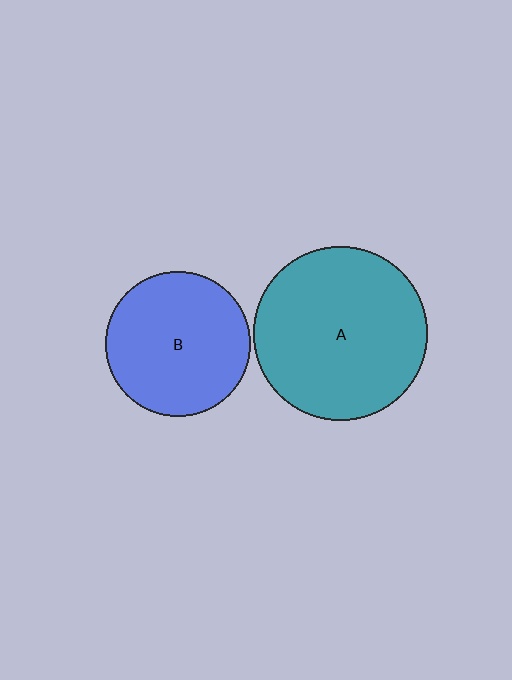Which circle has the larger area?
Circle A (teal).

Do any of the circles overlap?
No, none of the circles overlap.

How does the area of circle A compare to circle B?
Approximately 1.4 times.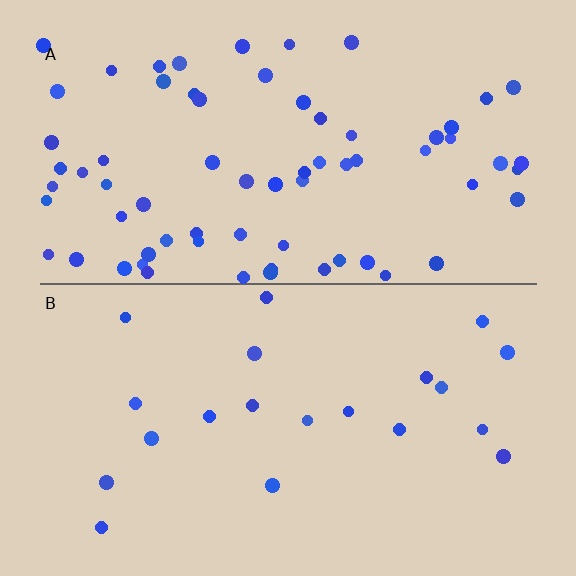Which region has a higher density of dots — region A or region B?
A (the top).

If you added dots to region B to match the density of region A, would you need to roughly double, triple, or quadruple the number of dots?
Approximately triple.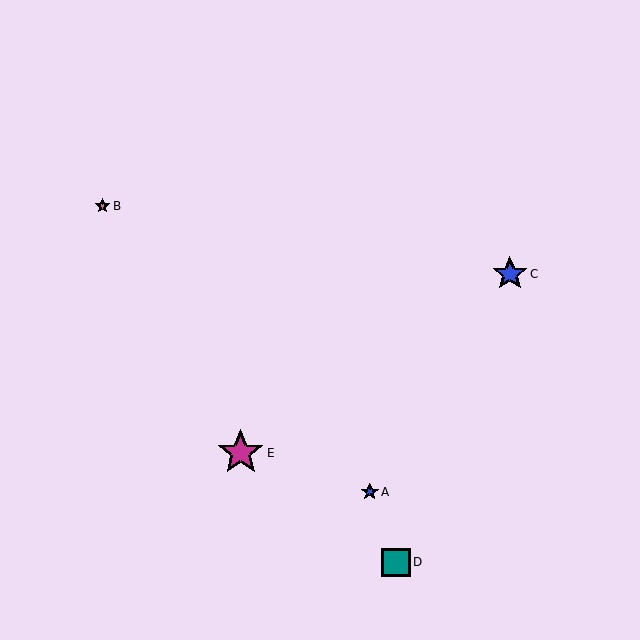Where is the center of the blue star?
The center of the blue star is at (370, 492).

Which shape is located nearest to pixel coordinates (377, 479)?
The blue star (labeled A) at (370, 492) is nearest to that location.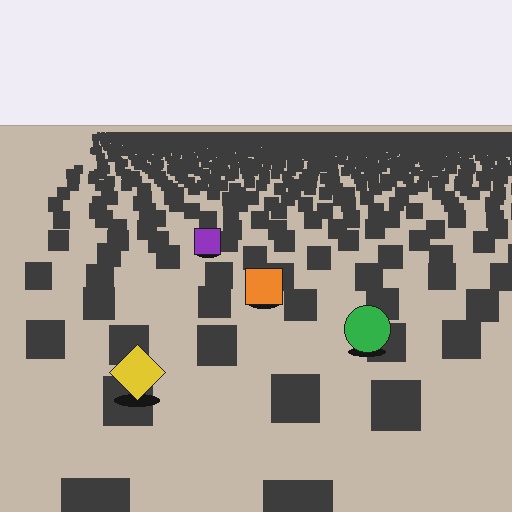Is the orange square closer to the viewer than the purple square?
Yes. The orange square is closer — you can tell from the texture gradient: the ground texture is coarser near it.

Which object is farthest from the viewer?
The purple square is farthest from the viewer. It appears smaller and the ground texture around it is denser.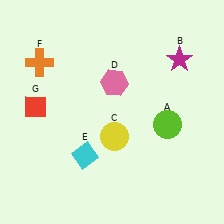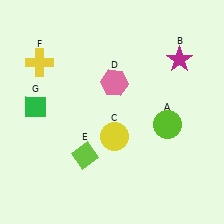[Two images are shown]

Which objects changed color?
E changed from cyan to lime. F changed from orange to yellow. G changed from red to green.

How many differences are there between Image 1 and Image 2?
There are 3 differences between the two images.